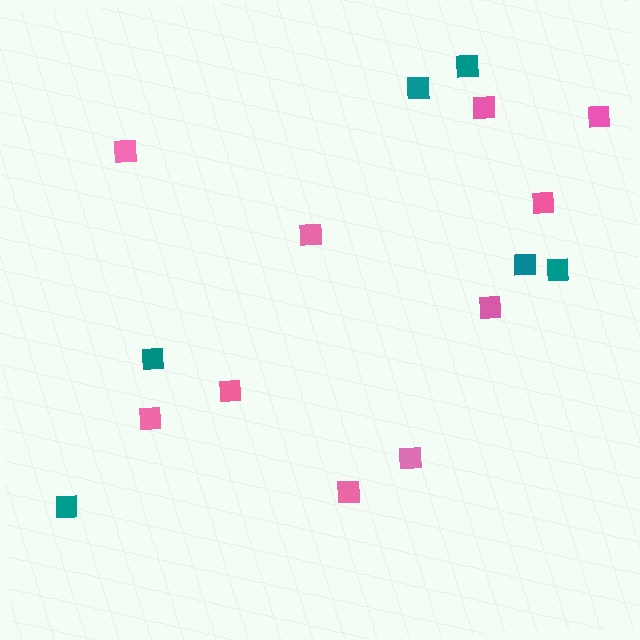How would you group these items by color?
There are 2 groups: one group of pink squares (10) and one group of teal squares (6).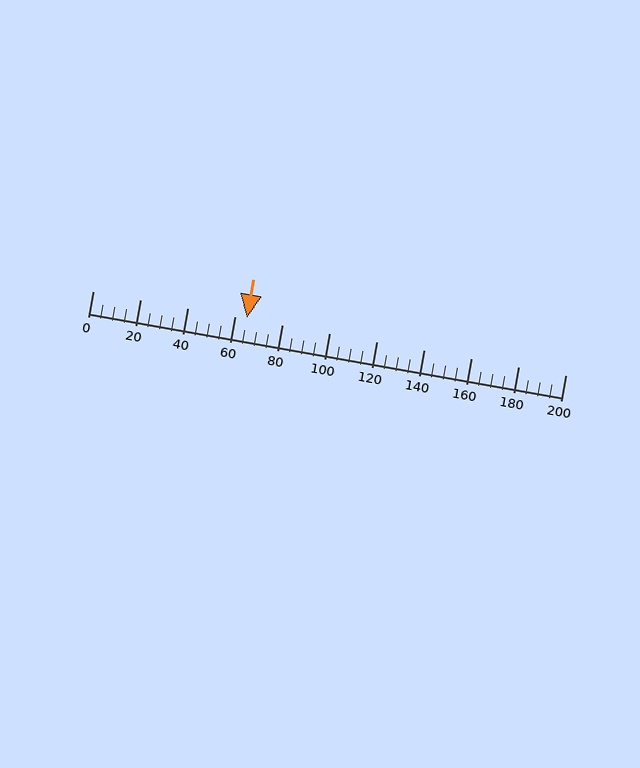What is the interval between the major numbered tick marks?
The major tick marks are spaced 20 units apart.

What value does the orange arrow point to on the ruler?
The orange arrow points to approximately 65.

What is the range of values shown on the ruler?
The ruler shows values from 0 to 200.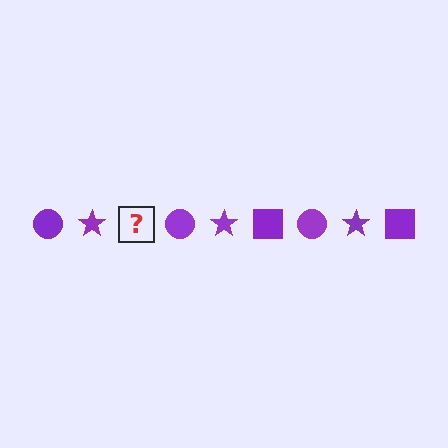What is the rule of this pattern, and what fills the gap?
The rule is that the pattern cycles through circle, star, square shapes in purple. The gap should be filled with a purple square.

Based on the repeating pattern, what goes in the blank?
The blank should be a purple square.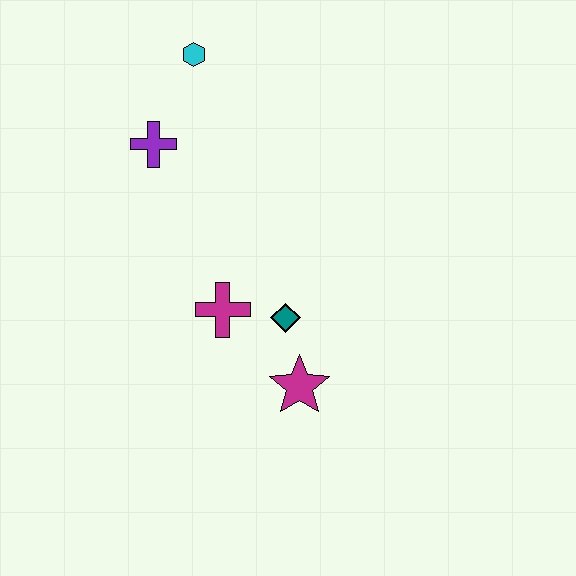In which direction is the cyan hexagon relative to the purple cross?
The cyan hexagon is above the purple cross.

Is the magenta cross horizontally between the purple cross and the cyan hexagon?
No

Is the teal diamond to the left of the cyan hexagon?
No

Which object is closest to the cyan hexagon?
The purple cross is closest to the cyan hexagon.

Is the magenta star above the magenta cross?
No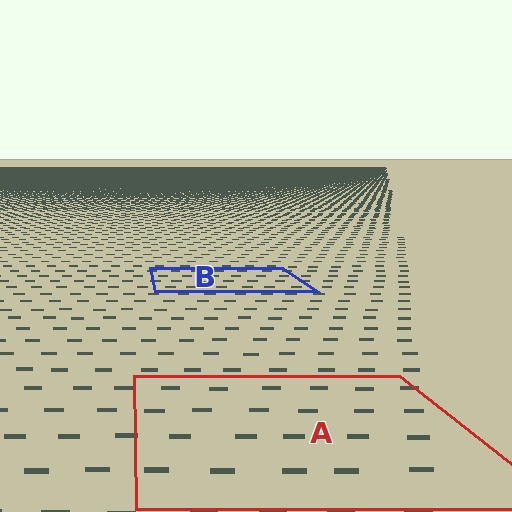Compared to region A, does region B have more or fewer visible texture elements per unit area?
Region B has more texture elements per unit area — they are packed more densely because it is farther away.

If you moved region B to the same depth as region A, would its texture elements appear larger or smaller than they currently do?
They would appear larger. At a closer depth, the same texture elements are projected at a bigger on-screen size.